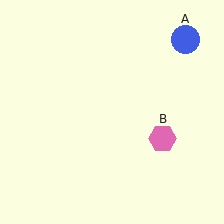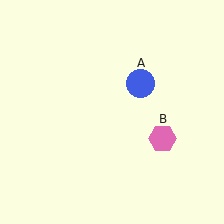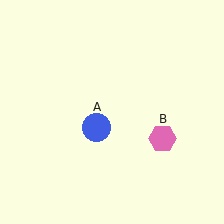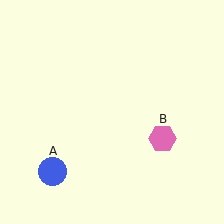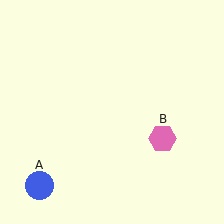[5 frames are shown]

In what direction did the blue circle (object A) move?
The blue circle (object A) moved down and to the left.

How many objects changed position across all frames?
1 object changed position: blue circle (object A).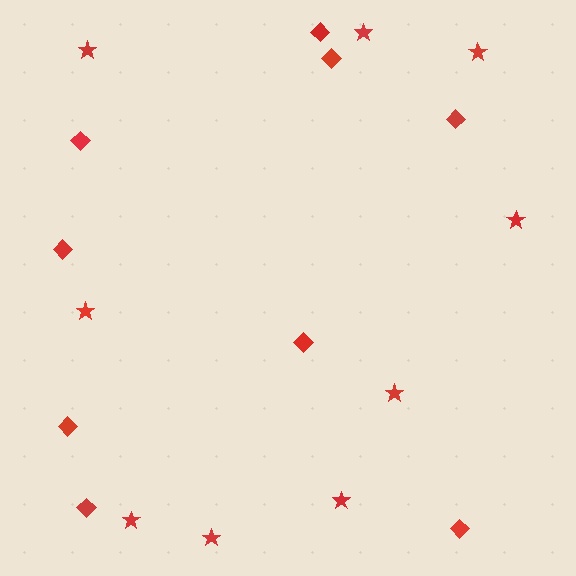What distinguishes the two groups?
There are 2 groups: one group of stars (9) and one group of diamonds (9).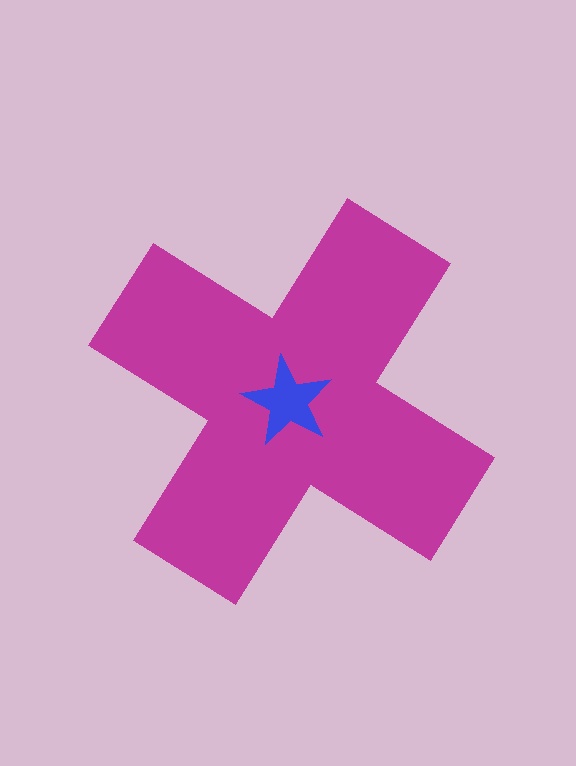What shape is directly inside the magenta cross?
The blue star.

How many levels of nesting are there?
2.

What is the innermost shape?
The blue star.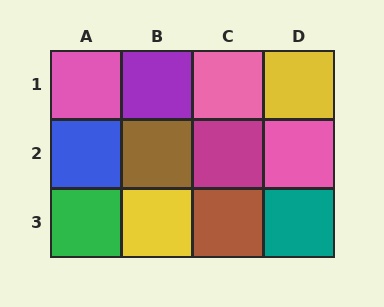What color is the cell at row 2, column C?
Magenta.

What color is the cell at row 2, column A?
Blue.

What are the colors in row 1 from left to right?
Pink, purple, pink, yellow.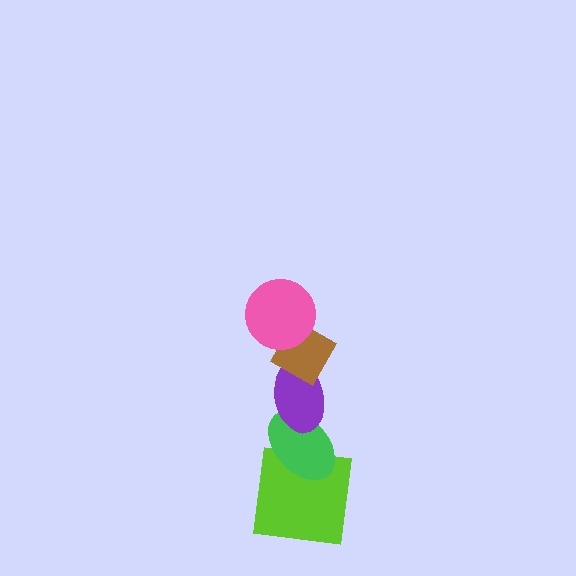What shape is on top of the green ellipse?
The purple ellipse is on top of the green ellipse.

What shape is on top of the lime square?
The green ellipse is on top of the lime square.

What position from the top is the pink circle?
The pink circle is 1st from the top.